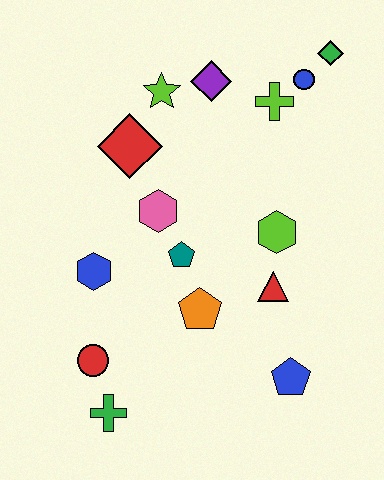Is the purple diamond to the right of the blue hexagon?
Yes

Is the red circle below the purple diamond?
Yes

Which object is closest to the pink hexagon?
The teal pentagon is closest to the pink hexagon.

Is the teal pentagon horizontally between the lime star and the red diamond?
No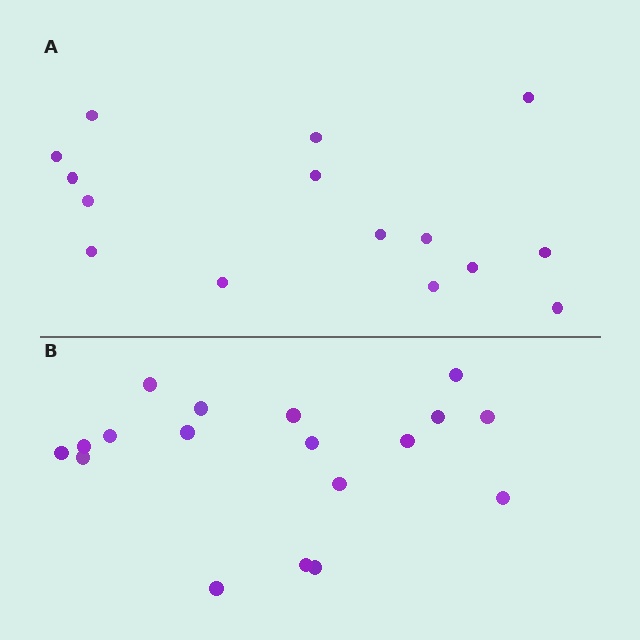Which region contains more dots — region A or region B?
Region B (the bottom region) has more dots.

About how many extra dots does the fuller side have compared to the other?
Region B has just a few more — roughly 2 or 3 more dots than region A.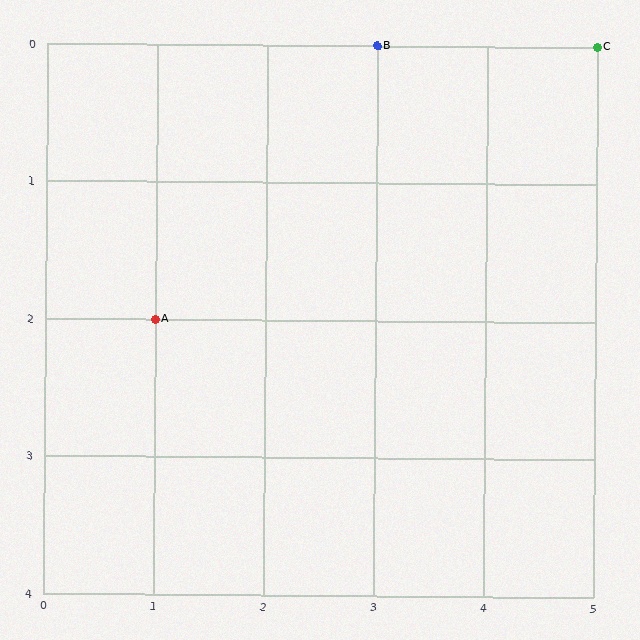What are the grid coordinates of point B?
Point B is at grid coordinates (3, 0).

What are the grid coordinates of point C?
Point C is at grid coordinates (5, 0).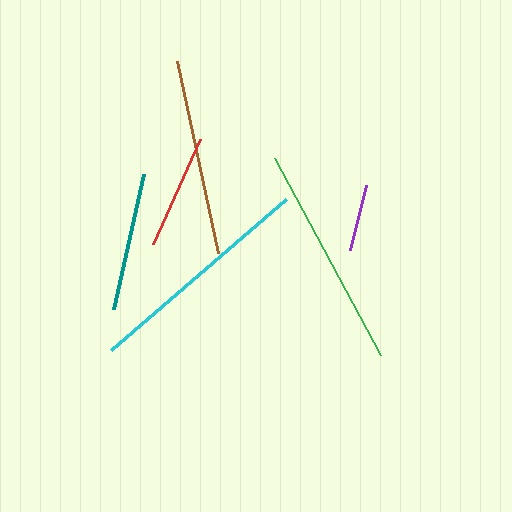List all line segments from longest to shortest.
From longest to shortest: cyan, green, brown, teal, red, purple.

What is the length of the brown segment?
The brown segment is approximately 196 pixels long.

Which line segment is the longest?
The cyan line is the longest at approximately 231 pixels.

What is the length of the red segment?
The red segment is approximately 115 pixels long.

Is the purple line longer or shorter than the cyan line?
The cyan line is longer than the purple line.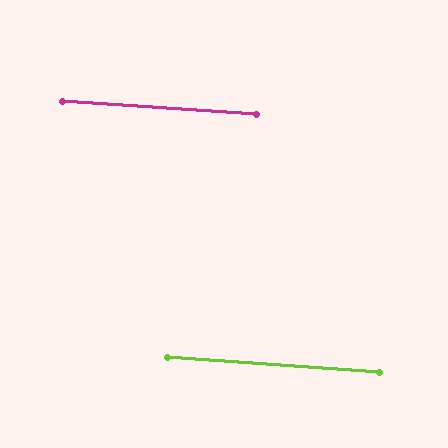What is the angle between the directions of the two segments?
Approximately 0 degrees.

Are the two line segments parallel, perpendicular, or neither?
Parallel — their directions differ by only 0.3°.